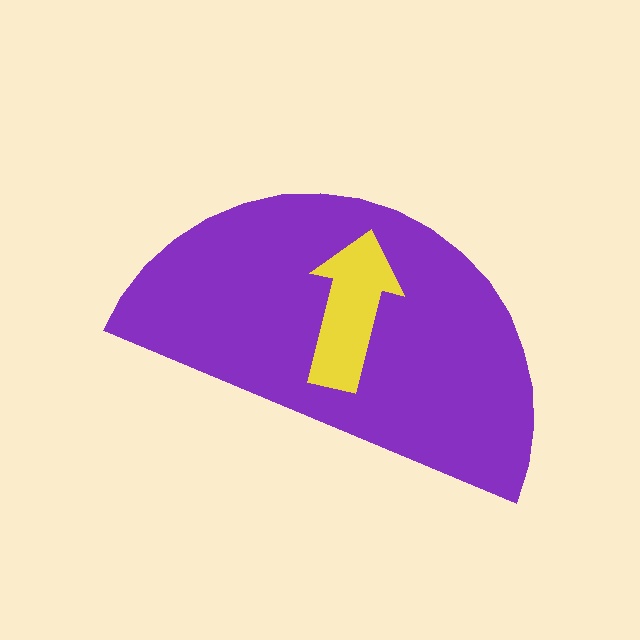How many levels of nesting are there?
2.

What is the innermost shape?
The yellow arrow.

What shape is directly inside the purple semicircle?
The yellow arrow.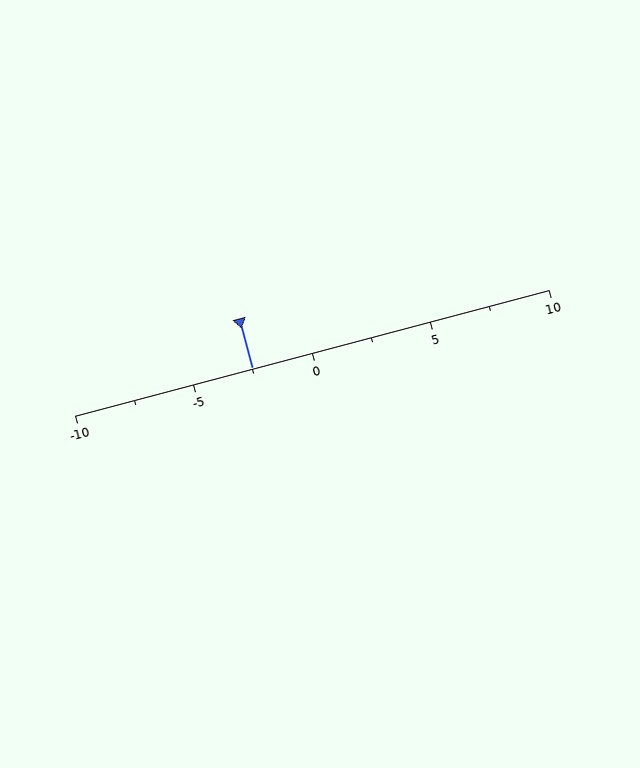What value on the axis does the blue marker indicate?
The marker indicates approximately -2.5.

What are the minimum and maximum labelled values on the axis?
The axis runs from -10 to 10.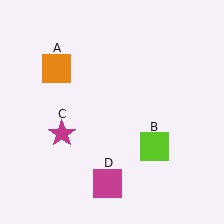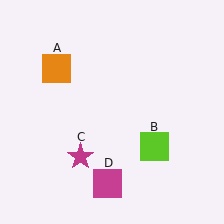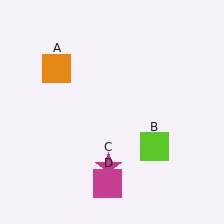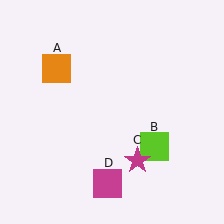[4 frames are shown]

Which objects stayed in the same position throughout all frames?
Orange square (object A) and lime square (object B) and magenta square (object D) remained stationary.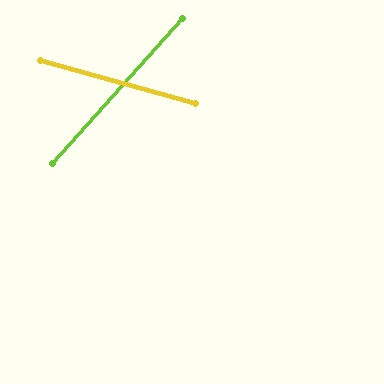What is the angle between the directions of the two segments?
Approximately 64 degrees.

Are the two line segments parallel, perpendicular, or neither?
Neither parallel nor perpendicular — they differ by about 64°.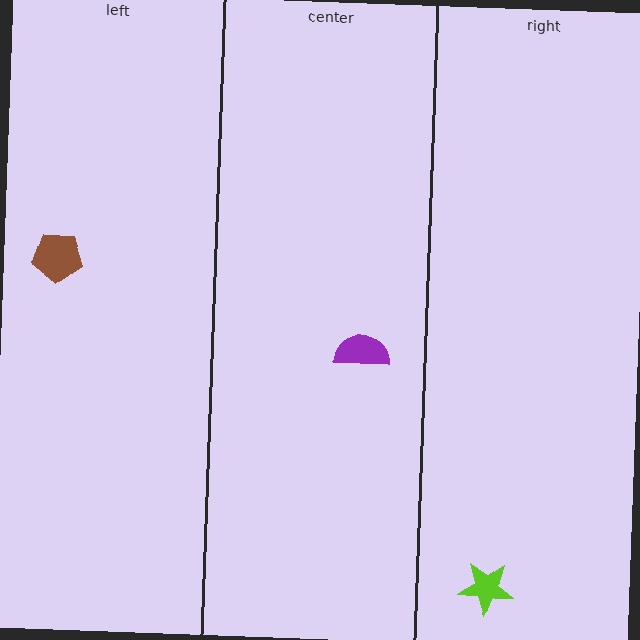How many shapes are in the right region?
1.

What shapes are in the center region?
The purple semicircle.